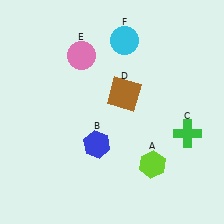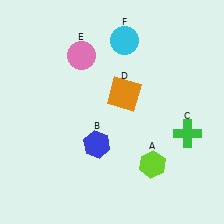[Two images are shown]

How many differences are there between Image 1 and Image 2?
There is 1 difference between the two images.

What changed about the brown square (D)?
In Image 1, D is brown. In Image 2, it changed to orange.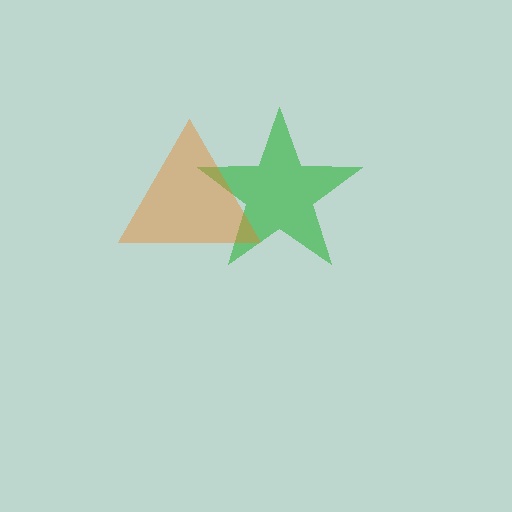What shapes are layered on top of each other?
The layered shapes are: a green star, an orange triangle.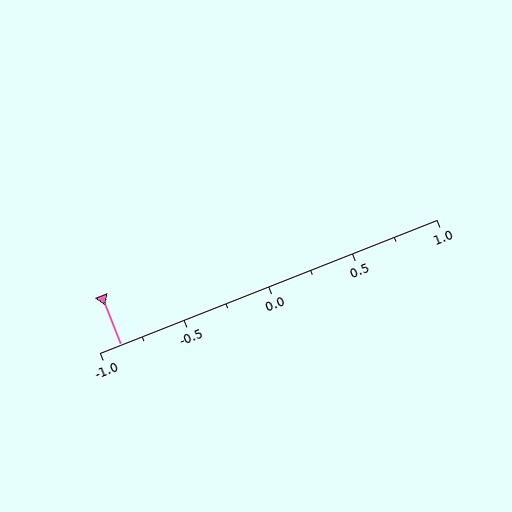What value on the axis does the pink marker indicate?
The marker indicates approximately -0.88.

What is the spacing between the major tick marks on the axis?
The major ticks are spaced 0.5 apart.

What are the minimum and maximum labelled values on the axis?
The axis runs from -1.0 to 1.0.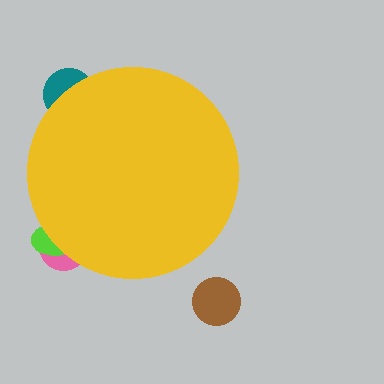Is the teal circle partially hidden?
Yes, the teal circle is partially hidden behind the yellow circle.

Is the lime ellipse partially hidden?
Yes, the lime ellipse is partially hidden behind the yellow circle.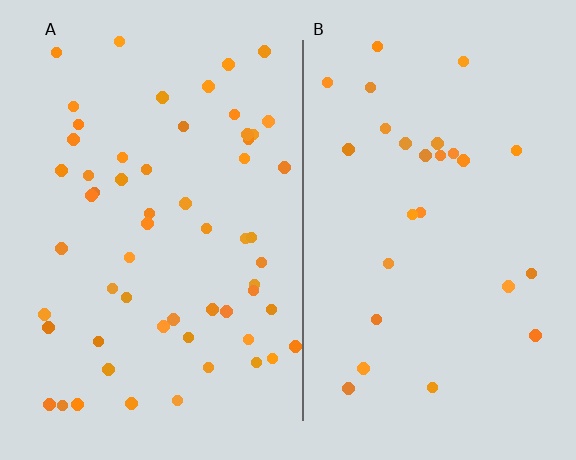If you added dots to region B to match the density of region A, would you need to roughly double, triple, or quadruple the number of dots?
Approximately double.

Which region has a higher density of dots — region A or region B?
A (the left).